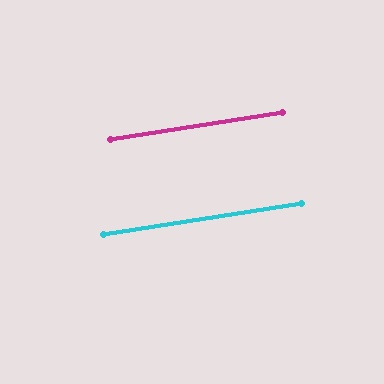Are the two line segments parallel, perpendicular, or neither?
Parallel — their directions differ by only 0.5°.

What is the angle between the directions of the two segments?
Approximately 0 degrees.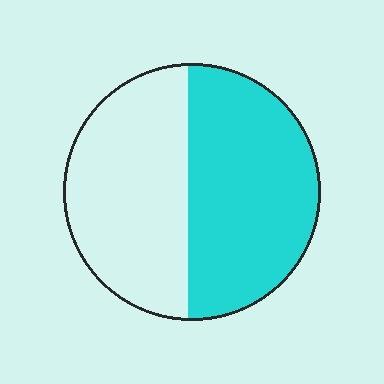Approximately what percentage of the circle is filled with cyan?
Approximately 50%.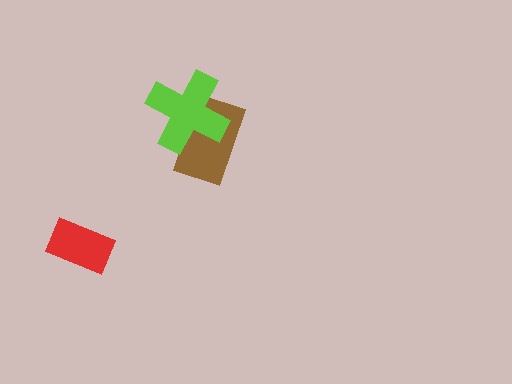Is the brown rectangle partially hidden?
Yes, it is partially covered by another shape.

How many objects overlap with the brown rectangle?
1 object overlaps with the brown rectangle.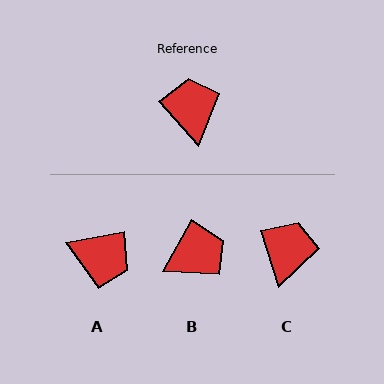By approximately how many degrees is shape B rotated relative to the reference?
Approximately 71 degrees clockwise.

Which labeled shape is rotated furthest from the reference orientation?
A, about 122 degrees away.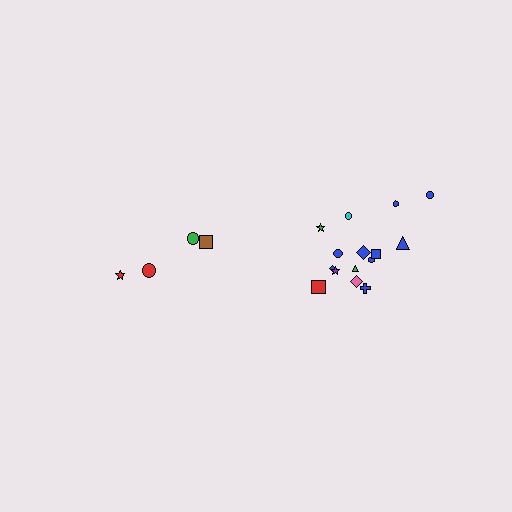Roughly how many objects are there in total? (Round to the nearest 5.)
Roughly 20 objects in total.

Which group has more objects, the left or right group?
The right group.